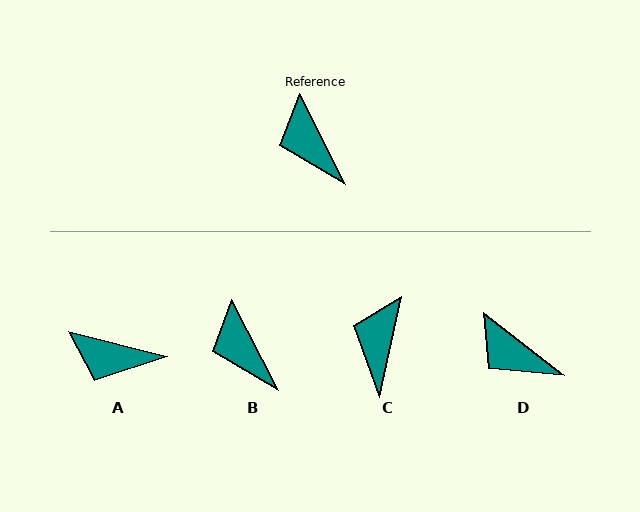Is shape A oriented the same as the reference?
No, it is off by about 49 degrees.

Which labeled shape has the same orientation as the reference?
B.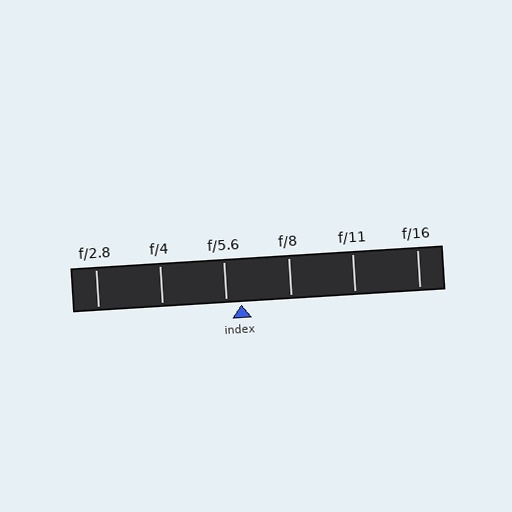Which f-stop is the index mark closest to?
The index mark is closest to f/5.6.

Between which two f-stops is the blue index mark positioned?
The index mark is between f/5.6 and f/8.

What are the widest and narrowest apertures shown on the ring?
The widest aperture shown is f/2.8 and the narrowest is f/16.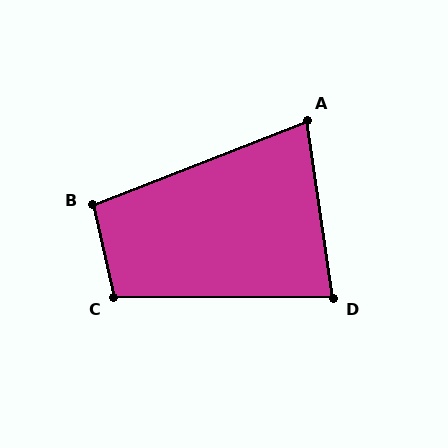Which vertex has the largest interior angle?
C, at approximately 103 degrees.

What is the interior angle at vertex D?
Approximately 81 degrees (acute).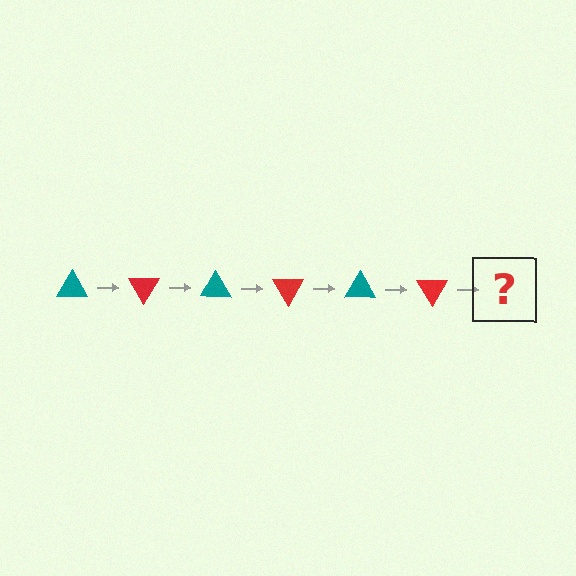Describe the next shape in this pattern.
It should be a teal triangle, rotated 360 degrees from the start.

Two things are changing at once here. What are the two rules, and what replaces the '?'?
The two rules are that it rotates 60 degrees each step and the color cycles through teal and red. The '?' should be a teal triangle, rotated 360 degrees from the start.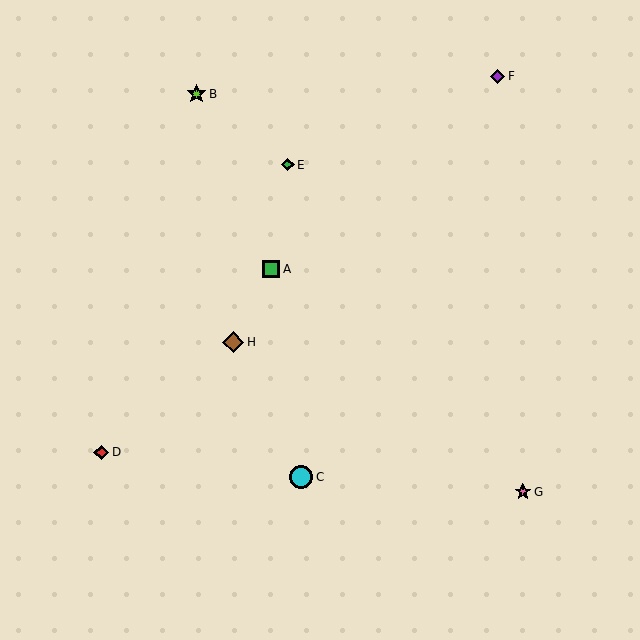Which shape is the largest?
The cyan circle (labeled C) is the largest.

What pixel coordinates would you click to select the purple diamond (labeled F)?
Click at (498, 76) to select the purple diamond F.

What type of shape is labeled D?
Shape D is a red diamond.